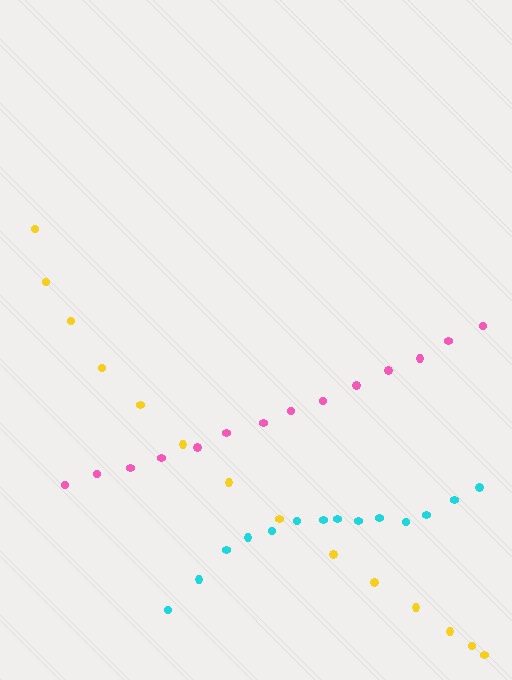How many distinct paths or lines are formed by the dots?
There are 3 distinct paths.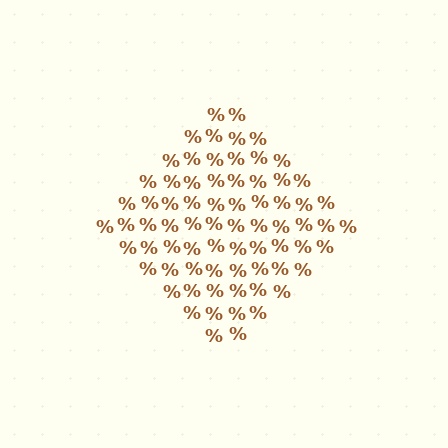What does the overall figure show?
The overall figure shows a diamond.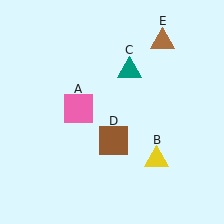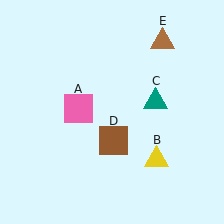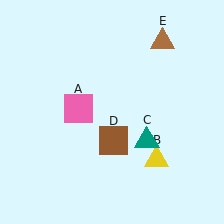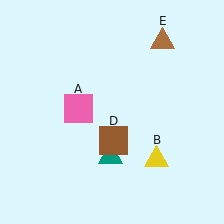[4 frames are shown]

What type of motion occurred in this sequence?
The teal triangle (object C) rotated clockwise around the center of the scene.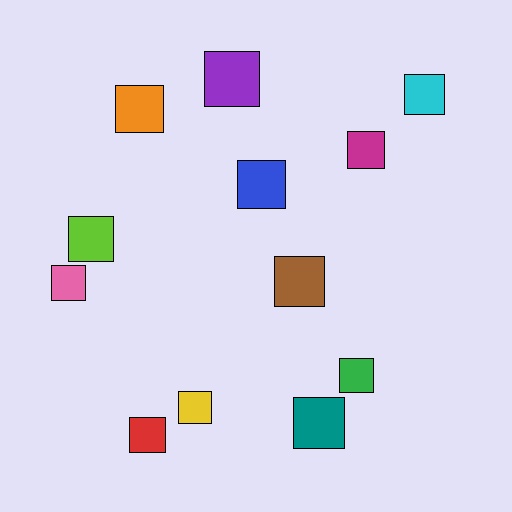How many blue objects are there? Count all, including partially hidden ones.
There is 1 blue object.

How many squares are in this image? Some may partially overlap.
There are 12 squares.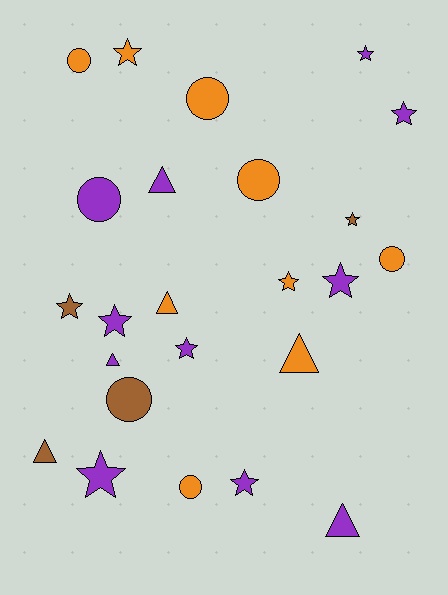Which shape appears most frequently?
Star, with 11 objects.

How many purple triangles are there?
There are 3 purple triangles.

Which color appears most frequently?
Purple, with 11 objects.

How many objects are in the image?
There are 24 objects.